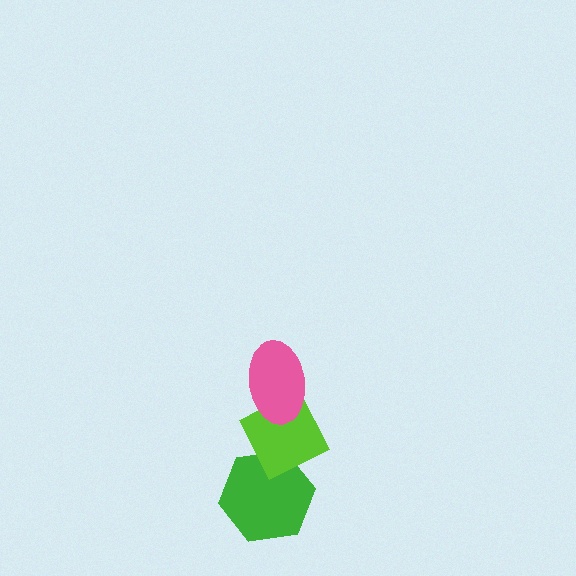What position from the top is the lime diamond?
The lime diamond is 2nd from the top.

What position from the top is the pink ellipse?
The pink ellipse is 1st from the top.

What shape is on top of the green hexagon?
The lime diamond is on top of the green hexagon.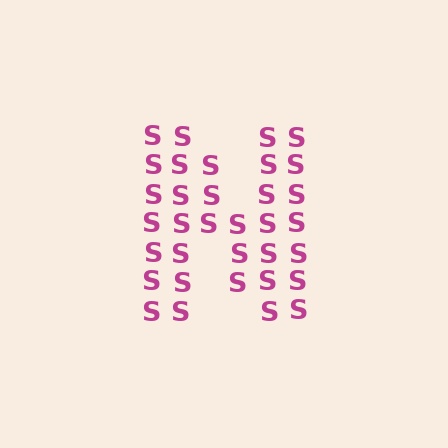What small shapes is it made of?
It is made of small letter S's.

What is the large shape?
The large shape is the letter N.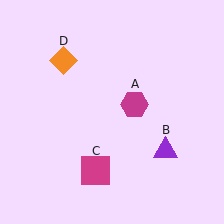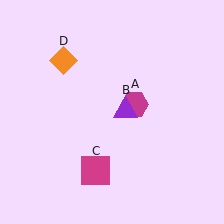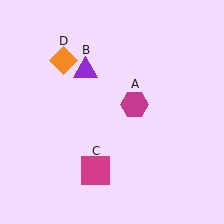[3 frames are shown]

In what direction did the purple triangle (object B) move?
The purple triangle (object B) moved up and to the left.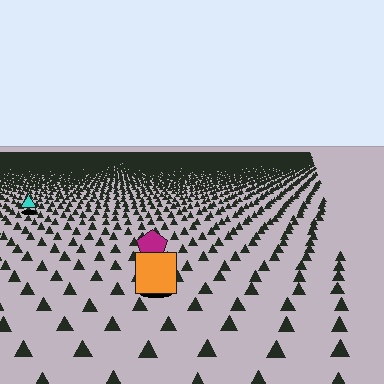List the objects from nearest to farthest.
From nearest to farthest: the orange square, the magenta pentagon, the cyan triangle.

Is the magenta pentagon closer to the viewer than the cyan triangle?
Yes. The magenta pentagon is closer — you can tell from the texture gradient: the ground texture is coarser near it.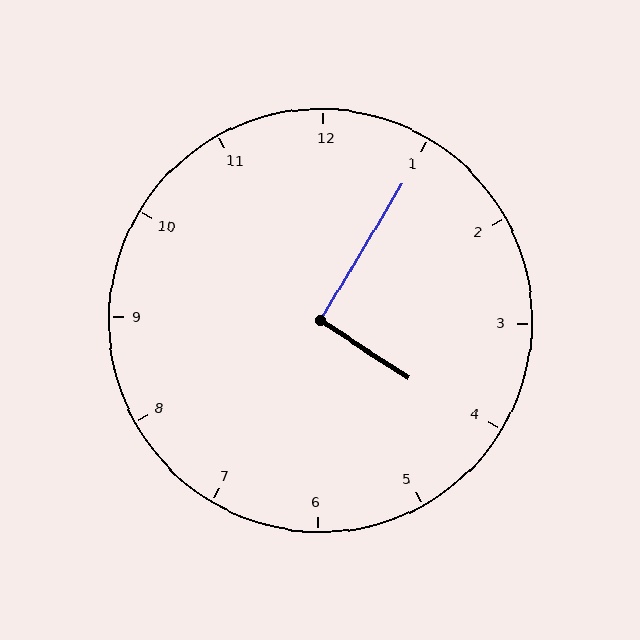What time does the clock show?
4:05.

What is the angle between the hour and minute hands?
Approximately 92 degrees.